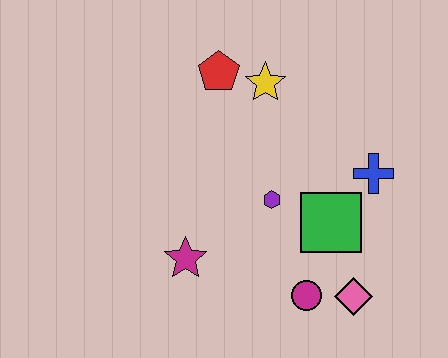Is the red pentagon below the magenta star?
No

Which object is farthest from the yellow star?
The pink diamond is farthest from the yellow star.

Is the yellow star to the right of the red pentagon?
Yes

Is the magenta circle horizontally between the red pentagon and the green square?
Yes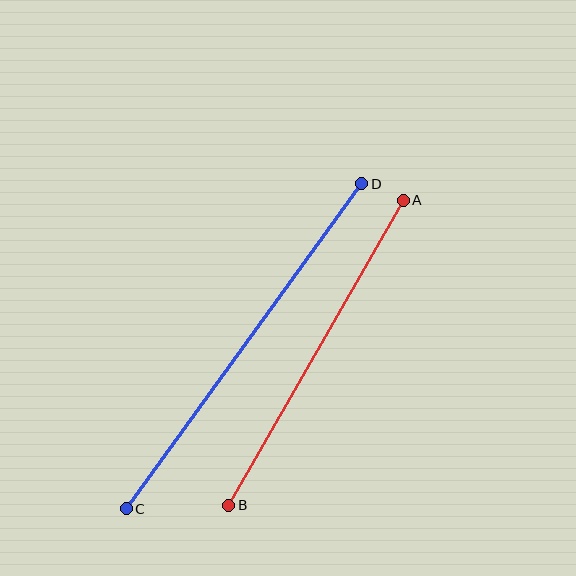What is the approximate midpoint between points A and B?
The midpoint is at approximately (316, 353) pixels.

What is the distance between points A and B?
The distance is approximately 352 pixels.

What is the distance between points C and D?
The distance is approximately 402 pixels.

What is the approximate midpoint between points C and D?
The midpoint is at approximately (244, 346) pixels.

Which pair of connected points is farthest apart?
Points C and D are farthest apart.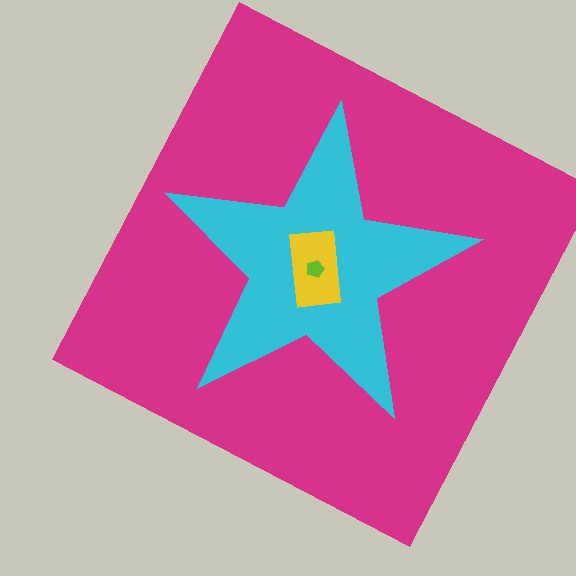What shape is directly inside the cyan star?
The yellow rectangle.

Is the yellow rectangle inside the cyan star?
Yes.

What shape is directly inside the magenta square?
The cyan star.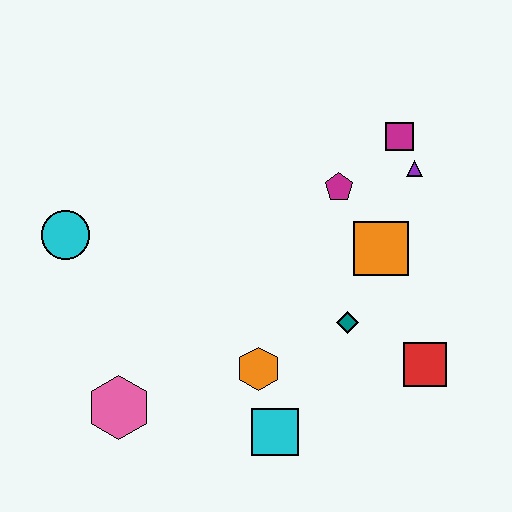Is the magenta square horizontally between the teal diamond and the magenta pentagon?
No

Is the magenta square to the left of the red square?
Yes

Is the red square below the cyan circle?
Yes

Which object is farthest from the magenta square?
The pink hexagon is farthest from the magenta square.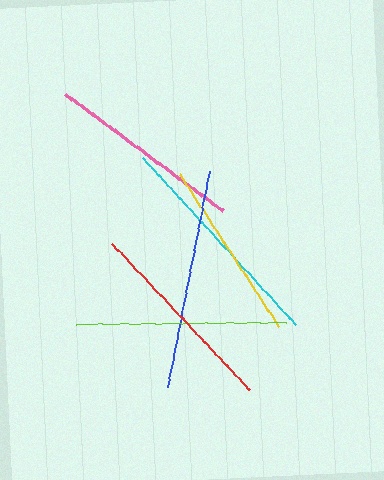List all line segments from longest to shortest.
From longest to shortest: cyan, blue, lime, red, pink, yellow.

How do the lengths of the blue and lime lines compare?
The blue and lime lines are approximately the same length.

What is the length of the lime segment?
The lime segment is approximately 211 pixels long.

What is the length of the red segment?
The red segment is approximately 202 pixels long.